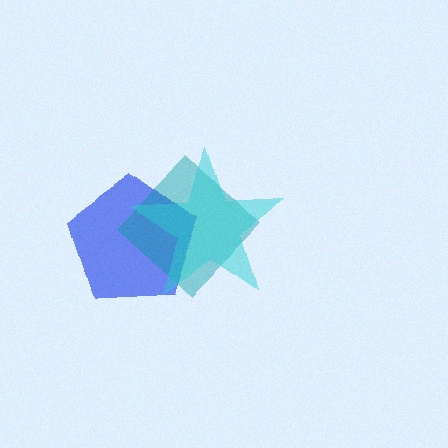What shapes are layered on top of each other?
The layered shapes are: a blue pentagon, a teal diamond, a cyan star.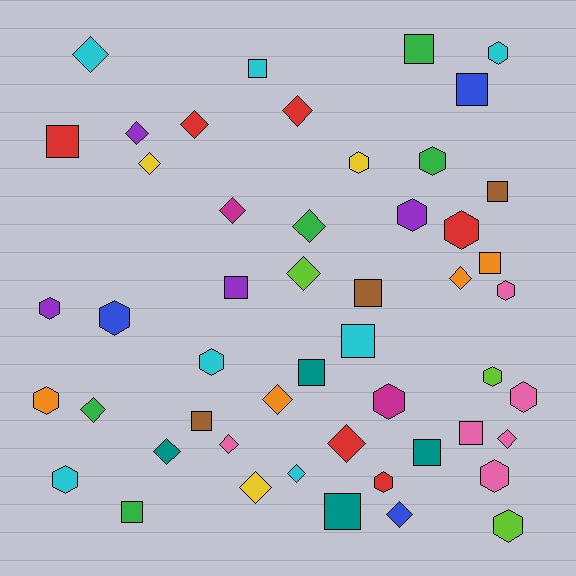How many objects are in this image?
There are 50 objects.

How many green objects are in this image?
There are 5 green objects.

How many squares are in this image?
There are 15 squares.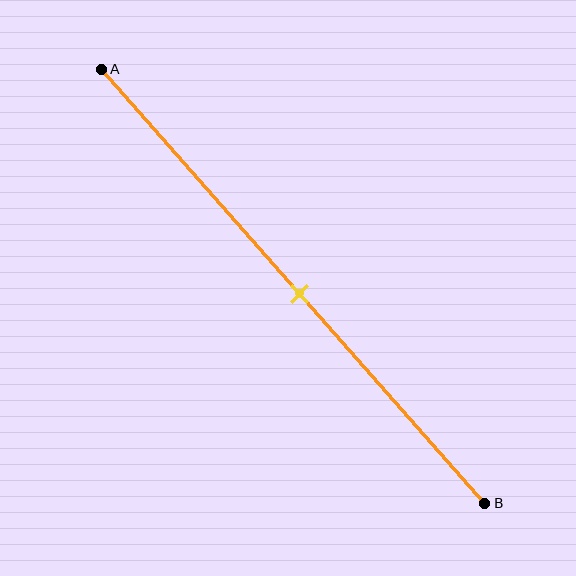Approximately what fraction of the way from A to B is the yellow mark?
The yellow mark is approximately 50% of the way from A to B.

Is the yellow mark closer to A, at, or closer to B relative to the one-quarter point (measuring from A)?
The yellow mark is closer to point B than the one-quarter point of segment AB.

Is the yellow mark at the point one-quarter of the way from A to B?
No, the mark is at about 50% from A, not at the 25% one-quarter point.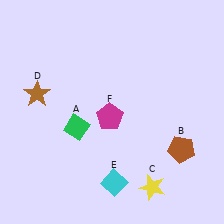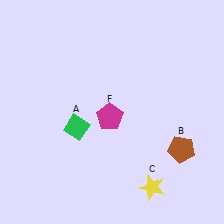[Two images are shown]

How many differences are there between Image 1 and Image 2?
There are 2 differences between the two images.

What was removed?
The cyan diamond (E), the brown star (D) were removed in Image 2.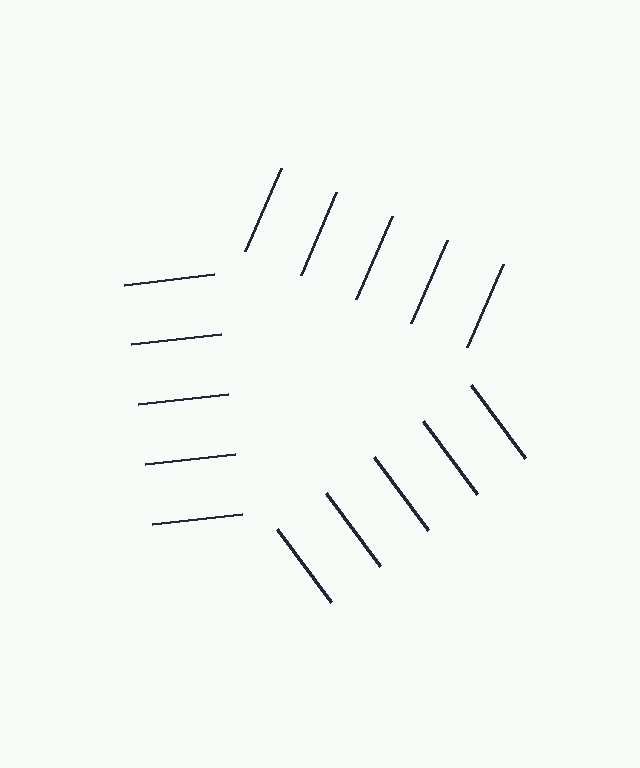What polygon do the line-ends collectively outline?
An illusory triangle — the line segments terminate on its edges but no continuous stroke is drawn.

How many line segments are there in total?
15 — 5 along each of the 3 edges.